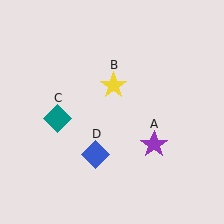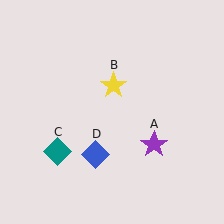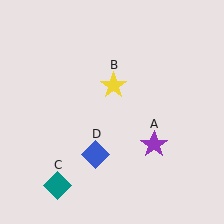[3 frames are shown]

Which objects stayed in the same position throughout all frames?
Purple star (object A) and yellow star (object B) and blue diamond (object D) remained stationary.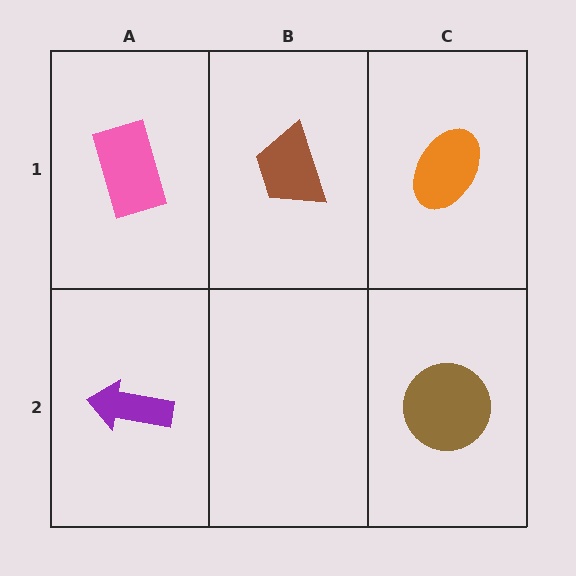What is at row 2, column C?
A brown circle.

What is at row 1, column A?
A pink rectangle.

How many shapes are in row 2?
2 shapes.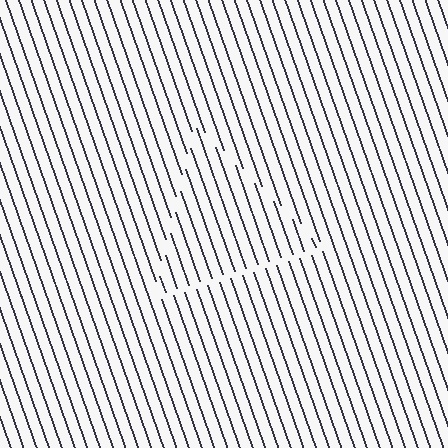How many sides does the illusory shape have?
3 sides — the line-ends trace a triangle.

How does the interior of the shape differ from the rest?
The interior of the shape contains the same grating, shifted by half a period — the contour is defined by the phase discontinuity where line-ends from the inner and outer gratings abut.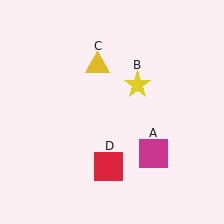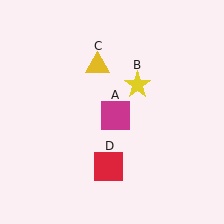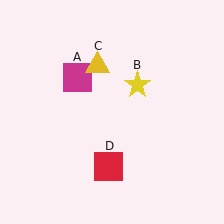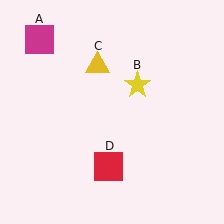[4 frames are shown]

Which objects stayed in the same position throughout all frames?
Yellow star (object B) and yellow triangle (object C) and red square (object D) remained stationary.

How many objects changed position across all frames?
1 object changed position: magenta square (object A).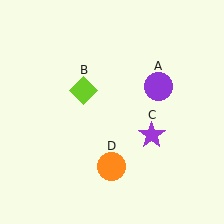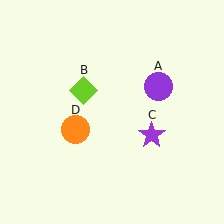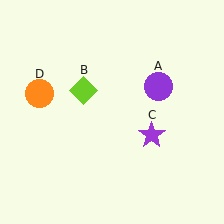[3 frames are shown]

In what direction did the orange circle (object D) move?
The orange circle (object D) moved up and to the left.